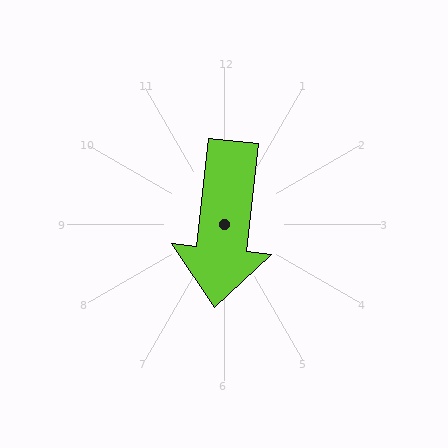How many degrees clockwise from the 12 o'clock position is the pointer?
Approximately 186 degrees.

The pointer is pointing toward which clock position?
Roughly 6 o'clock.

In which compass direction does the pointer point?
South.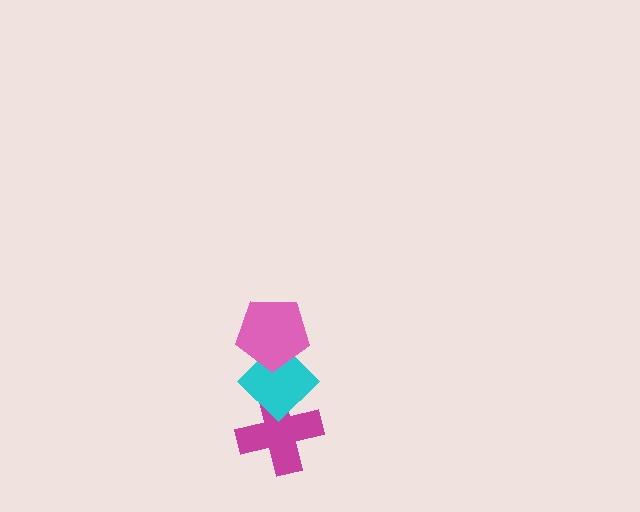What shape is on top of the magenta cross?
The cyan diamond is on top of the magenta cross.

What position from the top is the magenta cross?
The magenta cross is 3rd from the top.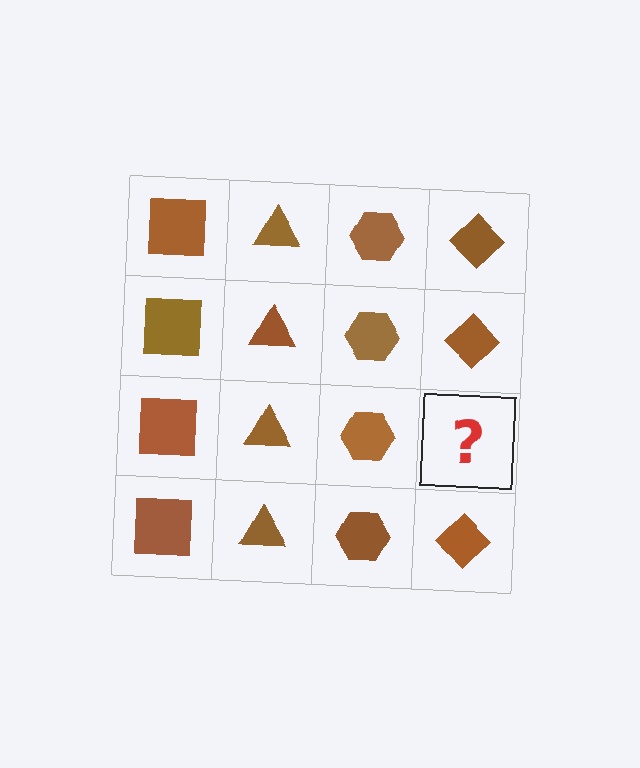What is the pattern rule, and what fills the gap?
The rule is that each column has a consistent shape. The gap should be filled with a brown diamond.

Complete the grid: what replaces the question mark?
The question mark should be replaced with a brown diamond.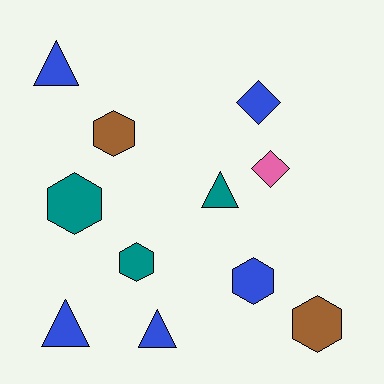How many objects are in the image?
There are 11 objects.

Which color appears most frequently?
Blue, with 5 objects.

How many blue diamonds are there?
There is 1 blue diamond.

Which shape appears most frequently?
Hexagon, with 5 objects.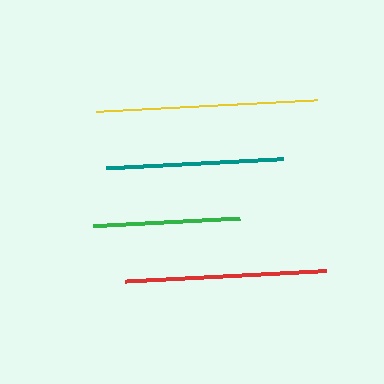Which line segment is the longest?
The yellow line is the longest at approximately 222 pixels.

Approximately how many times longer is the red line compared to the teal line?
The red line is approximately 1.1 times the length of the teal line.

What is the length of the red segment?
The red segment is approximately 201 pixels long.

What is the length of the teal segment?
The teal segment is approximately 178 pixels long.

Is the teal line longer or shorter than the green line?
The teal line is longer than the green line.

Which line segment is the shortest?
The green line is the shortest at approximately 147 pixels.